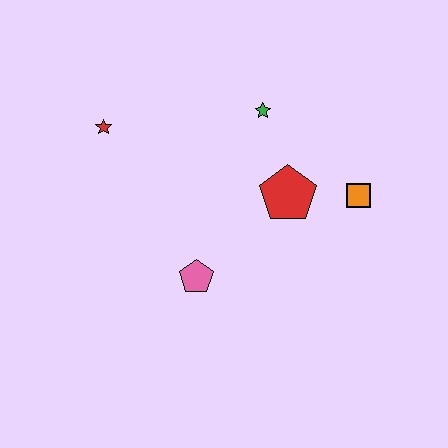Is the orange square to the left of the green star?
No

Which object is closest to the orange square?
The red pentagon is closest to the orange square.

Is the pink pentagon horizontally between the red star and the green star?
Yes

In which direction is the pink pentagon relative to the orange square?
The pink pentagon is to the left of the orange square.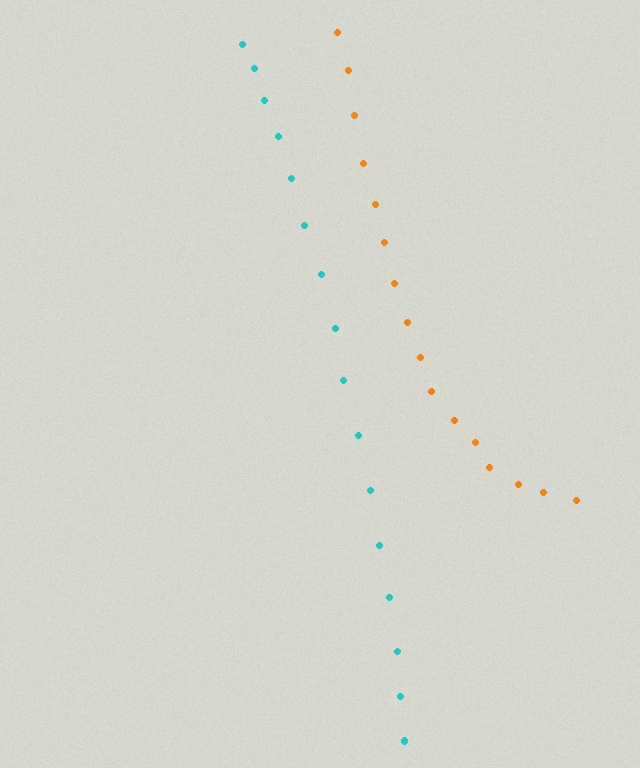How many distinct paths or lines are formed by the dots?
There are 2 distinct paths.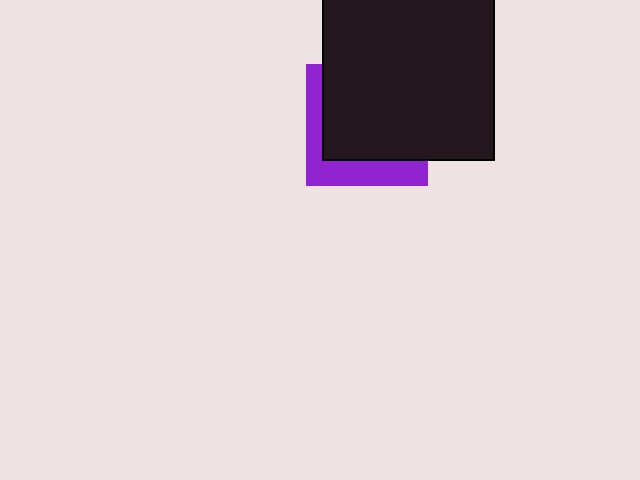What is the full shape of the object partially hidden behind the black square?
The partially hidden object is a purple square.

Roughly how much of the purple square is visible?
A small part of it is visible (roughly 30%).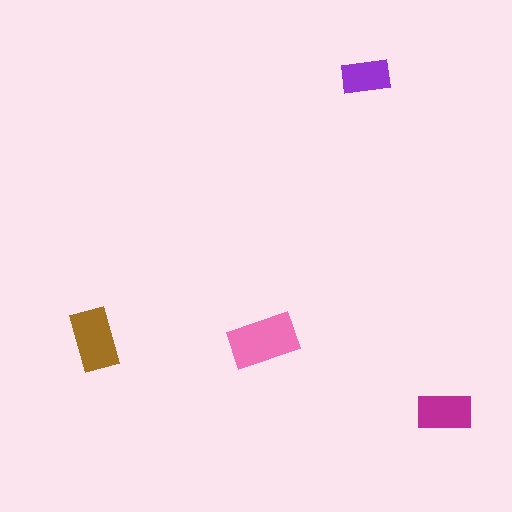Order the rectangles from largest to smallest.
the pink one, the brown one, the magenta one, the purple one.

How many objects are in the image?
There are 4 objects in the image.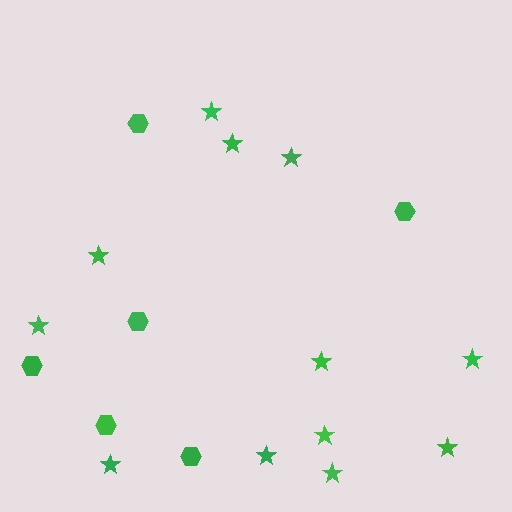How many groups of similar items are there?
There are 2 groups: one group of stars (12) and one group of hexagons (6).